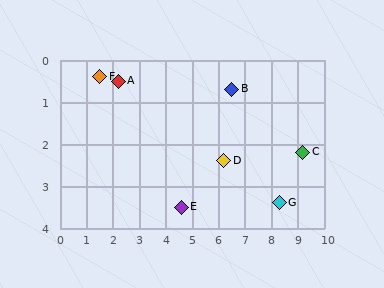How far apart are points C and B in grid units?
Points C and B are about 3.1 grid units apart.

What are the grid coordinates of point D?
Point D is at approximately (6.2, 2.4).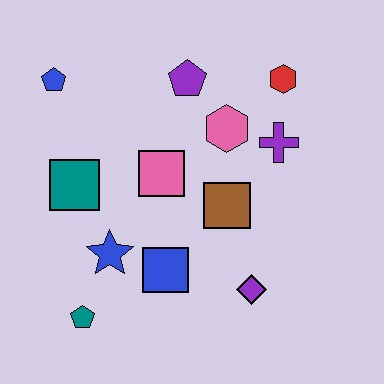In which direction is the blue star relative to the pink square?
The blue star is below the pink square.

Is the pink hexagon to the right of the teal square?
Yes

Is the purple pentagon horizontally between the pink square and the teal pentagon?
No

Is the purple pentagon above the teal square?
Yes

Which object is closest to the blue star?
The blue square is closest to the blue star.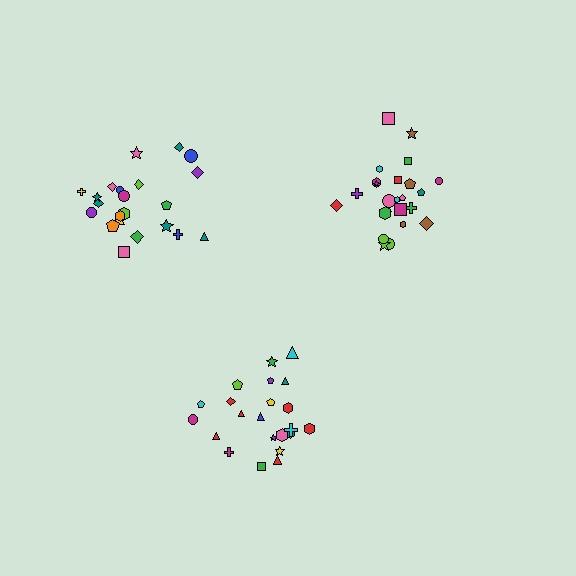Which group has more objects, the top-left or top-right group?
The top-right group.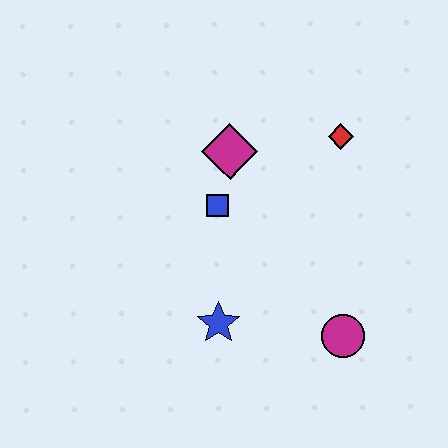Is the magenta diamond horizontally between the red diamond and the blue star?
Yes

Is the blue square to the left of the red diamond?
Yes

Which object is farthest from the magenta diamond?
The magenta circle is farthest from the magenta diamond.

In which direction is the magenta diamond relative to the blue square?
The magenta diamond is above the blue square.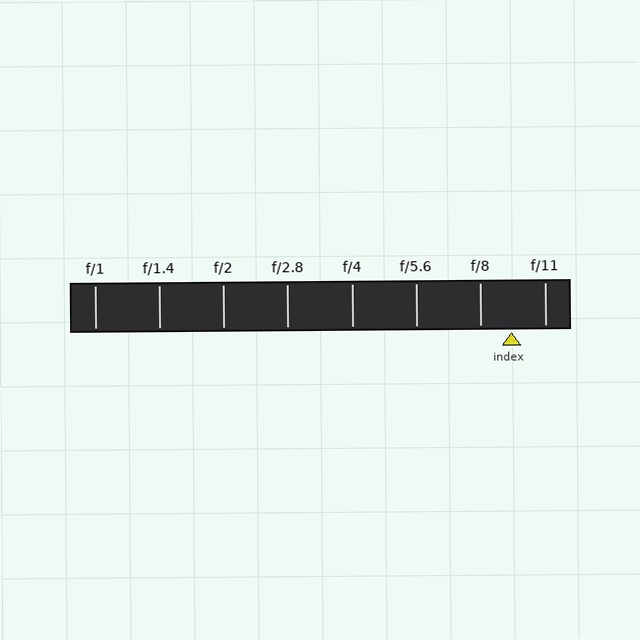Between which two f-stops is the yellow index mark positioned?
The index mark is between f/8 and f/11.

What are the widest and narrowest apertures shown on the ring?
The widest aperture shown is f/1 and the narrowest is f/11.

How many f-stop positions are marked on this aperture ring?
There are 8 f-stop positions marked.